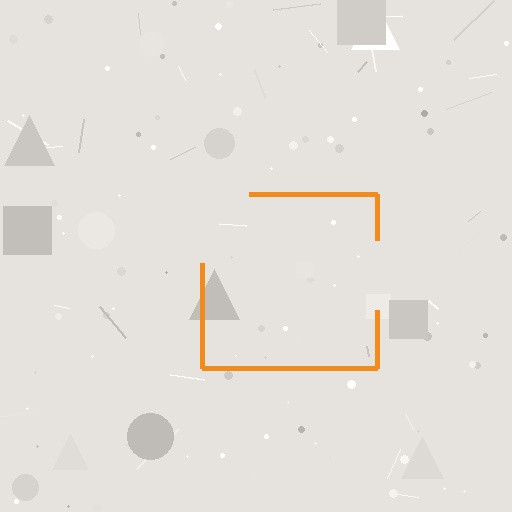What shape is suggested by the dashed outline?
The dashed outline suggests a square.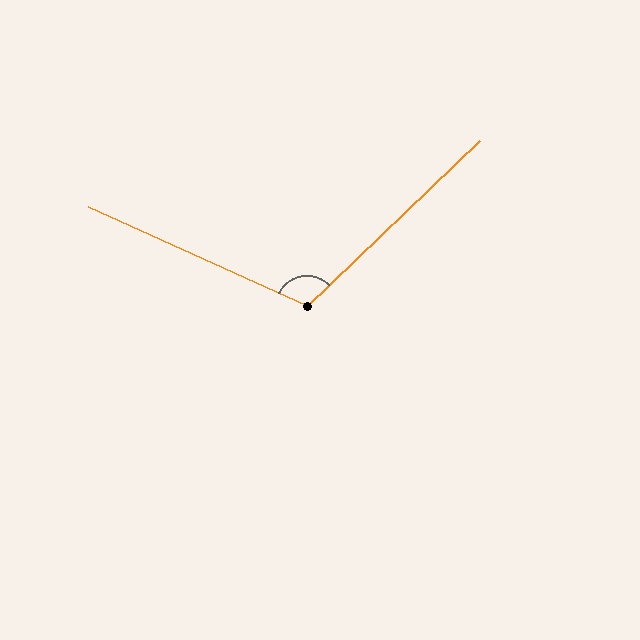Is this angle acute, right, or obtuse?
It is obtuse.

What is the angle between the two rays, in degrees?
Approximately 112 degrees.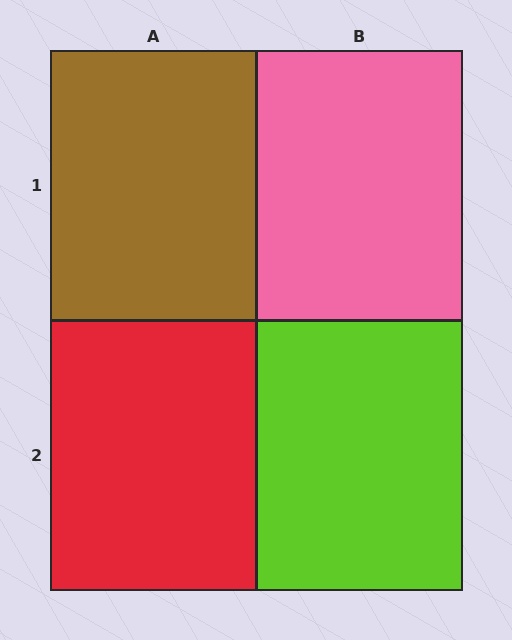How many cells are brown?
1 cell is brown.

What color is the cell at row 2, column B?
Lime.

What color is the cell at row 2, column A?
Red.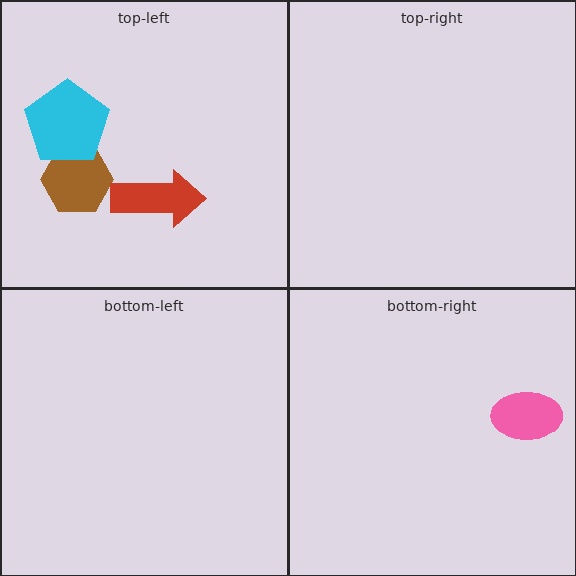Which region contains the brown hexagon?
The top-left region.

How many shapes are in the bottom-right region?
1.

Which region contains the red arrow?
The top-left region.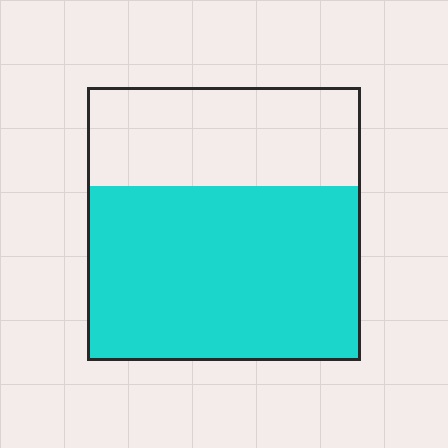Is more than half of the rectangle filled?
Yes.